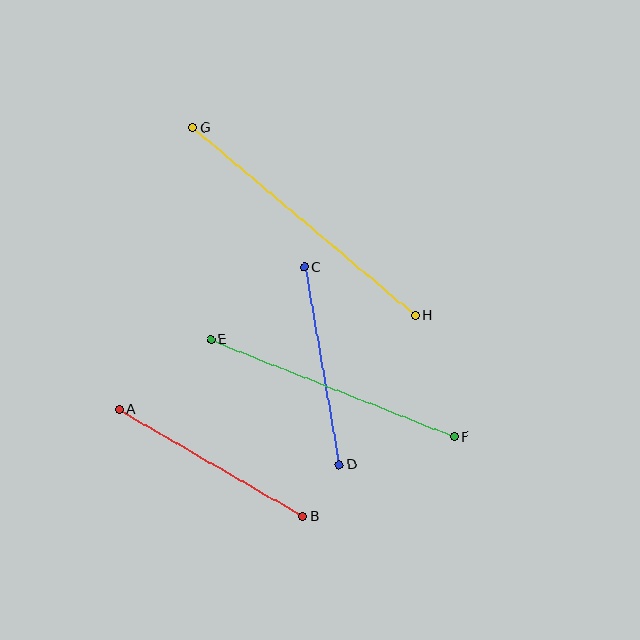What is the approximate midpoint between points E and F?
The midpoint is at approximately (332, 388) pixels.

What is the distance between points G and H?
The distance is approximately 291 pixels.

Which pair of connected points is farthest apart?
Points G and H are farthest apart.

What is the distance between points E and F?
The distance is approximately 262 pixels.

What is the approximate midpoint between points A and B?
The midpoint is at approximately (211, 463) pixels.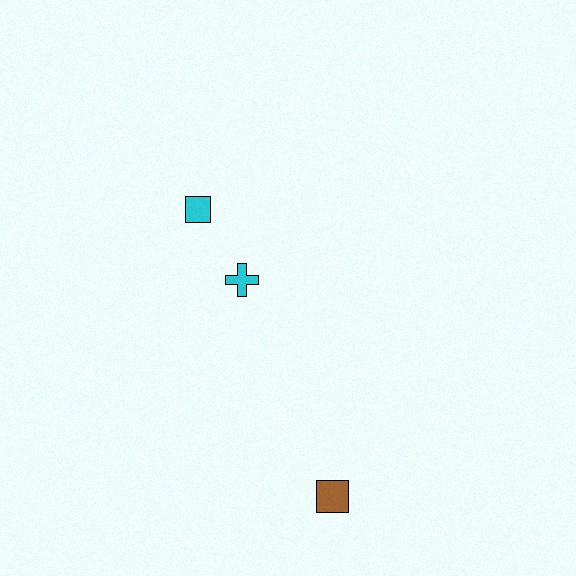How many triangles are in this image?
There are no triangles.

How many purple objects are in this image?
There are no purple objects.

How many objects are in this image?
There are 3 objects.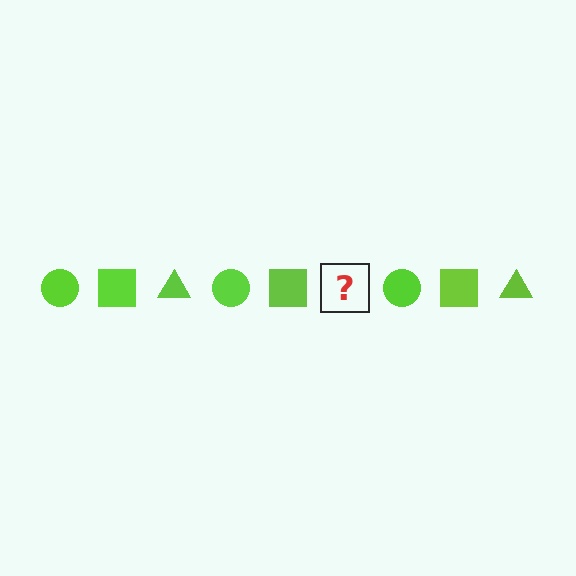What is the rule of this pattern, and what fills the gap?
The rule is that the pattern cycles through circle, square, triangle shapes in lime. The gap should be filled with a lime triangle.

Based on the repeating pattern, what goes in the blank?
The blank should be a lime triangle.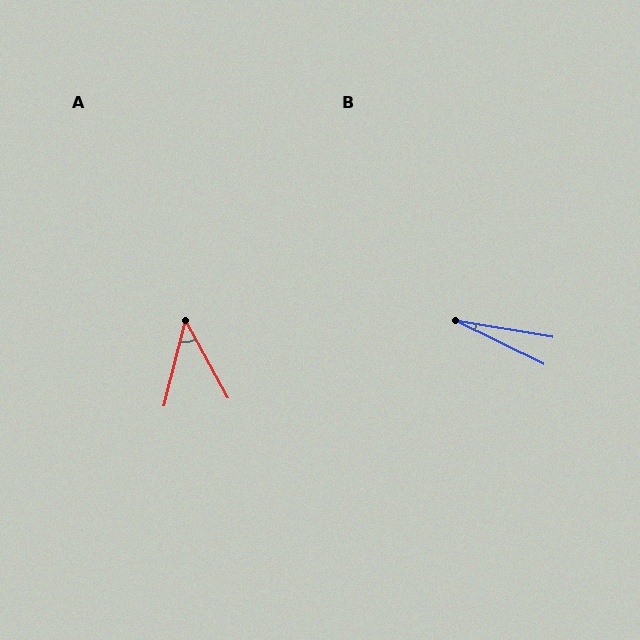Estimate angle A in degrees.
Approximately 43 degrees.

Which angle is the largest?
A, at approximately 43 degrees.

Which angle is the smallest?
B, at approximately 16 degrees.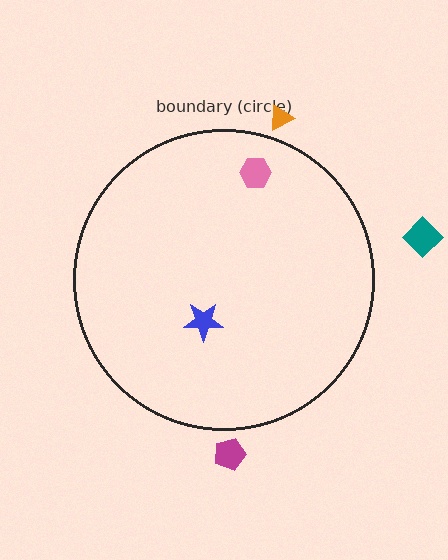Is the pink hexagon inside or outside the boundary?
Inside.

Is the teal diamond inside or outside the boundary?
Outside.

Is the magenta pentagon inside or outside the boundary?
Outside.